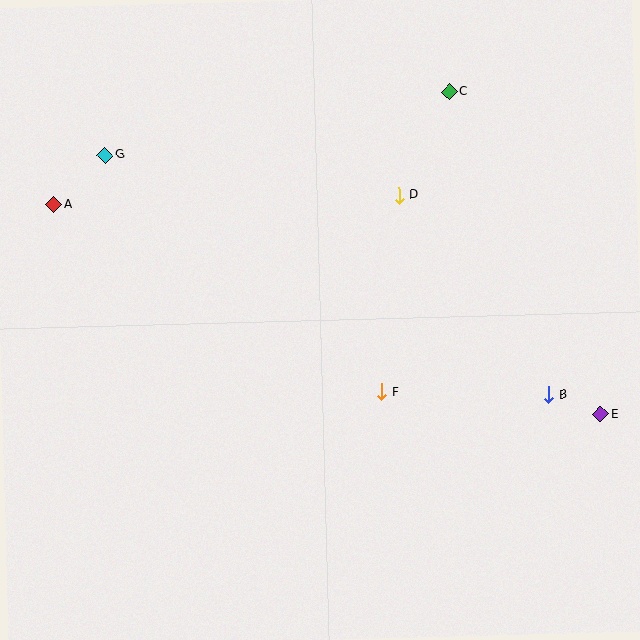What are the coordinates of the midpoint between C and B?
The midpoint between C and B is at (499, 243).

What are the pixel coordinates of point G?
Point G is at (105, 155).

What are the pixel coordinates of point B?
Point B is at (549, 394).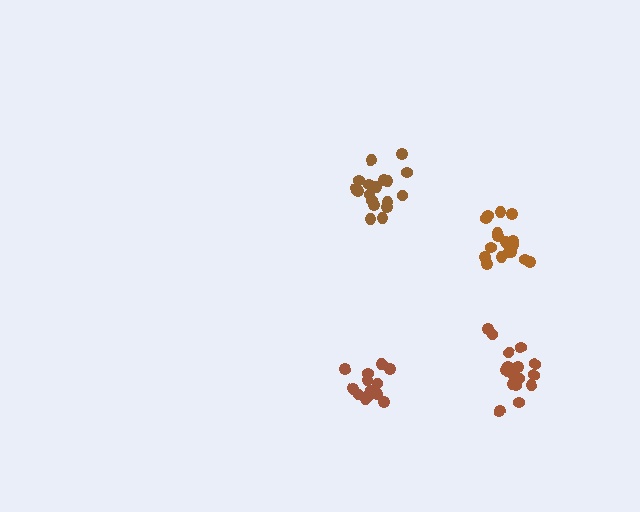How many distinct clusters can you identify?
There are 4 distinct clusters.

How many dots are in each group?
Group 1: 17 dots, Group 2: 18 dots, Group 3: 15 dots, Group 4: 18 dots (68 total).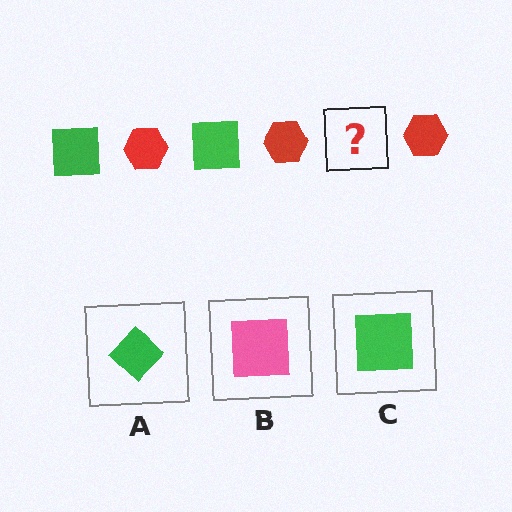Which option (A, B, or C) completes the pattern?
C.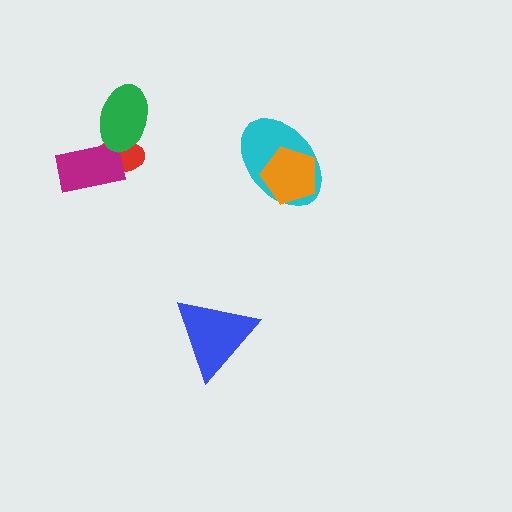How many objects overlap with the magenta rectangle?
2 objects overlap with the magenta rectangle.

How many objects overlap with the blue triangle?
0 objects overlap with the blue triangle.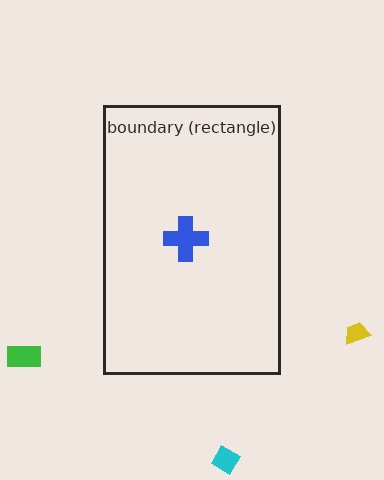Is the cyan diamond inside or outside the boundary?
Outside.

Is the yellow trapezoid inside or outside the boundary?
Outside.